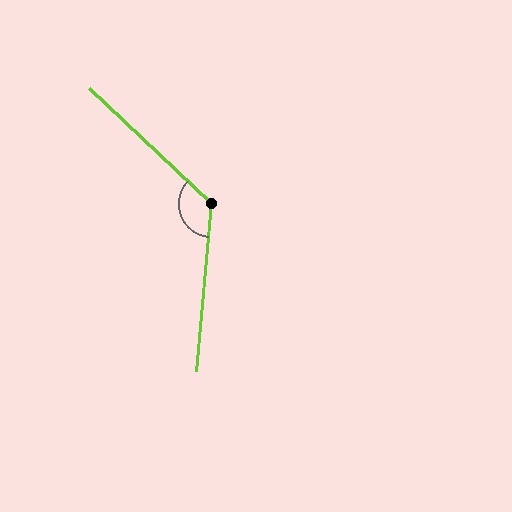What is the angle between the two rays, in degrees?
Approximately 129 degrees.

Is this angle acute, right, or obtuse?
It is obtuse.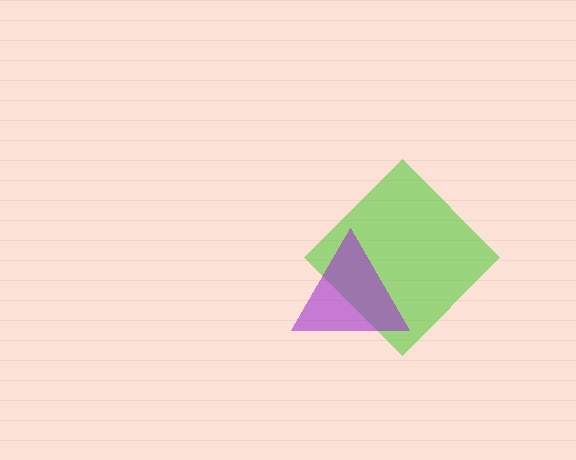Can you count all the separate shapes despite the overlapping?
Yes, there are 2 separate shapes.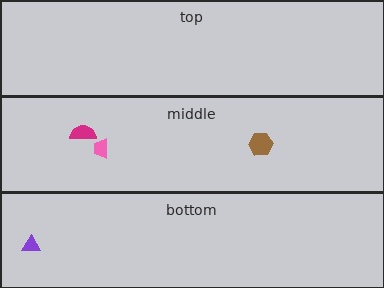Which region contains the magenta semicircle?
The middle region.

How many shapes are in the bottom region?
1.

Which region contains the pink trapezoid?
The middle region.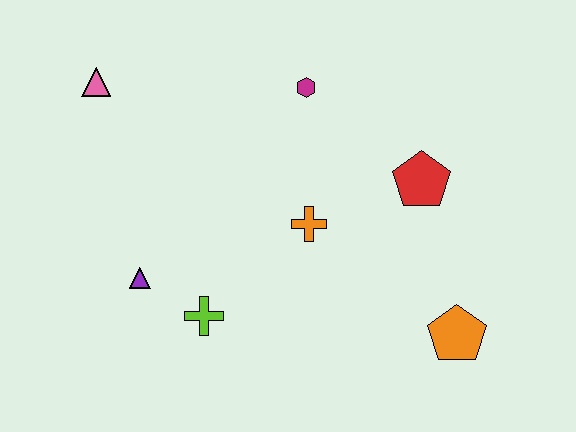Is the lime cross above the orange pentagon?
Yes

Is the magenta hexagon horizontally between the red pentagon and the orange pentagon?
No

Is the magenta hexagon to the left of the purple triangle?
No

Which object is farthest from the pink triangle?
The orange pentagon is farthest from the pink triangle.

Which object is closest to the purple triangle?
The lime cross is closest to the purple triangle.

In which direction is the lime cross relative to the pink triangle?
The lime cross is below the pink triangle.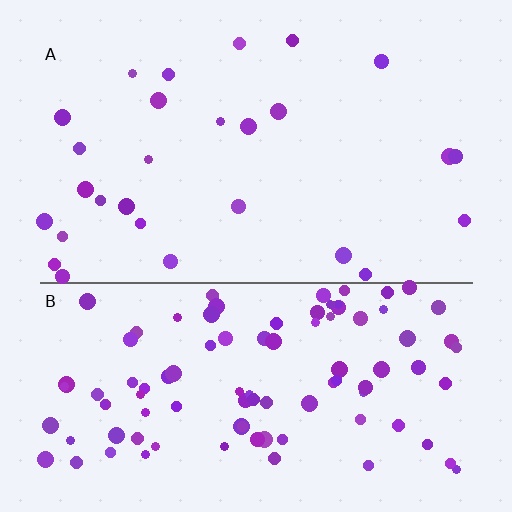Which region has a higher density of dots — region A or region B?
B (the bottom).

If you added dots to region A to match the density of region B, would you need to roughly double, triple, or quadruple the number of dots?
Approximately quadruple.